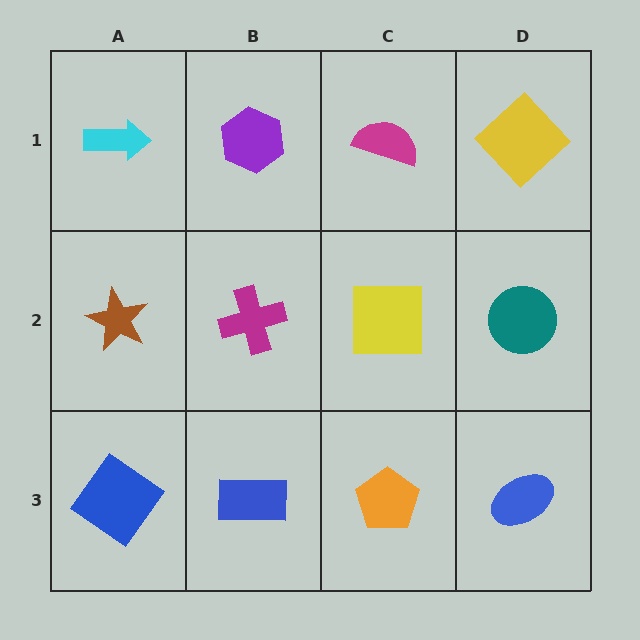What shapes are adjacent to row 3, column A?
A brown star (row 2, column A), a blue rectangle (row 3, column B).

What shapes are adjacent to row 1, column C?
A yellow square (row 2, column C), a purple hexagon (row 1, column B), a yellow diamond (row 1, column D).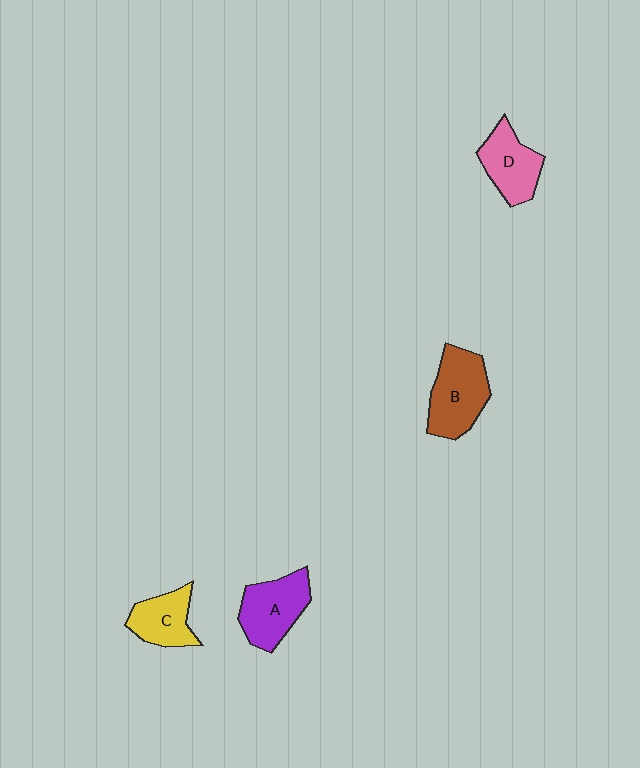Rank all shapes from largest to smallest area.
From largest to smallest: B (brown), A (purple), D (pink), C (yellow).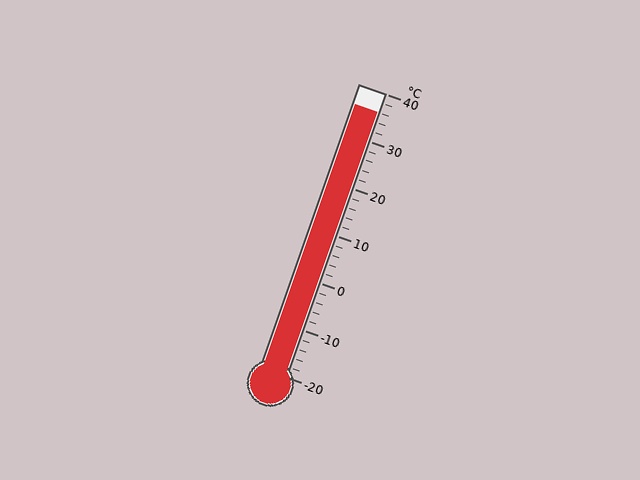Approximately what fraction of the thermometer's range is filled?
The thermometer is filled to approximately 95% of its range.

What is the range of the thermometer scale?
The thermometer scale ranges from -20°C to 40°C.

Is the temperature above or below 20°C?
The temperature is above 20°C.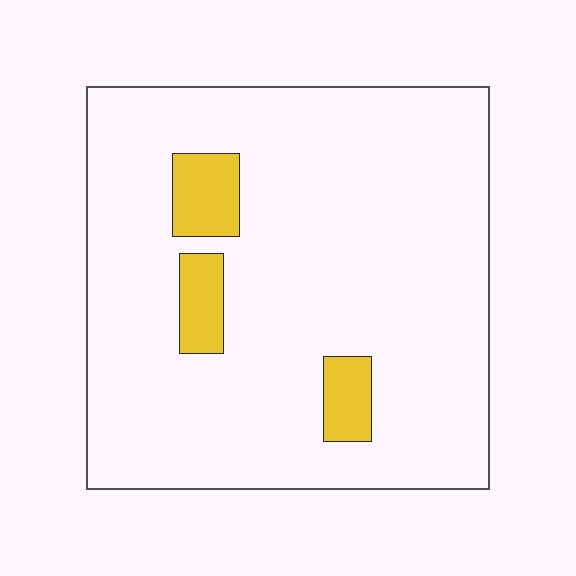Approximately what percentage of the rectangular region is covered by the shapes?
Approximately 10%.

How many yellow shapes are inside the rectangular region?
3.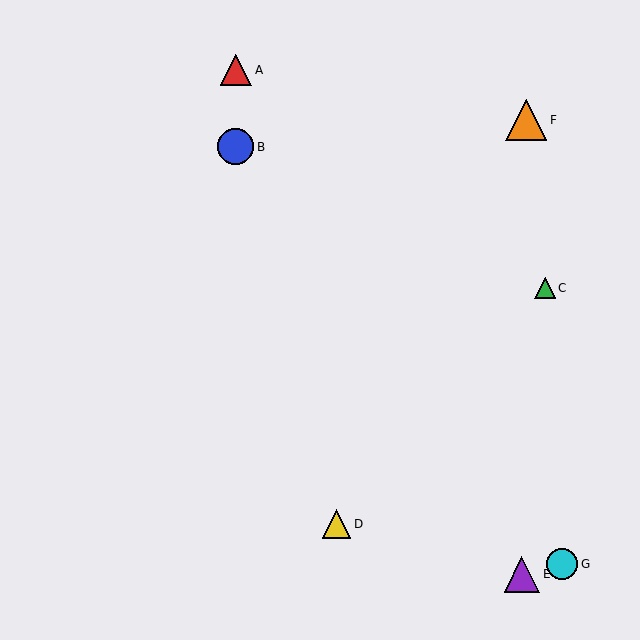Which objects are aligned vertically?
Objects A, B are aligned vertically.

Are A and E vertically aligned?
No, A is at x≈236 and E is at x≈522.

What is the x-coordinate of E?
Object E is at x≈522.